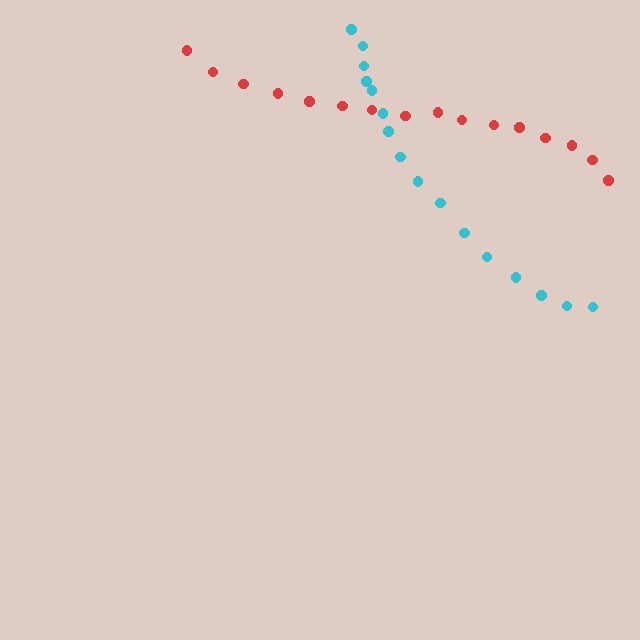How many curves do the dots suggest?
There are 2 distinct paths.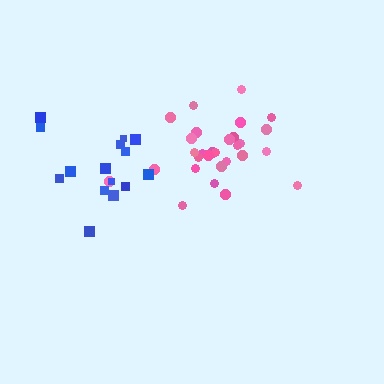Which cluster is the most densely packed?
Pink.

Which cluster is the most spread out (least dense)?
Blue.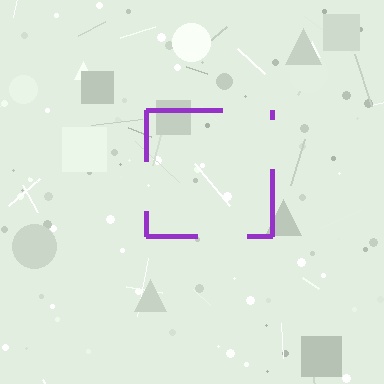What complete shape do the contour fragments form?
The contour fragments form a square.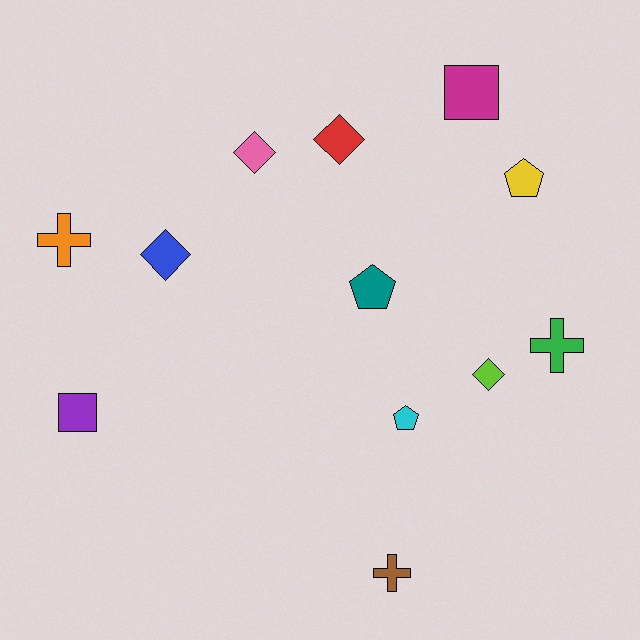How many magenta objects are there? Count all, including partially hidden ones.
There is 1 magenta object.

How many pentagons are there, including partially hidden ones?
There are 3 pentagons.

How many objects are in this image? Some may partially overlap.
There are 12 objects.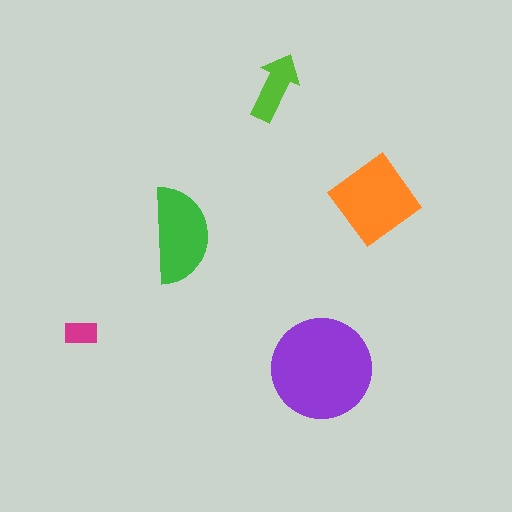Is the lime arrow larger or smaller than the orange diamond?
Smaller.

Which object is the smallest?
The magenta rectangle.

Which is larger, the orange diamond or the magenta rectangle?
The orange diamond.